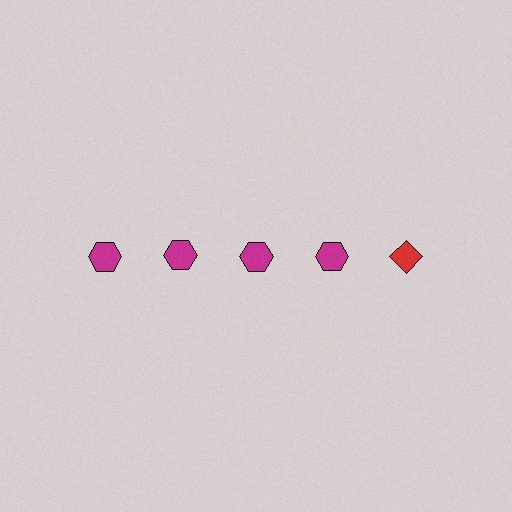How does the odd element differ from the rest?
It differs in both color (red instead of magenta) and shape (diamond instead of hexagon).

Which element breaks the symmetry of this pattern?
The red diamond in the top row, rightmost column breaks the symmetry. All other shapes are magenta hexagons.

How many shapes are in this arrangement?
There are 5 shapes arranged in a grid pattern.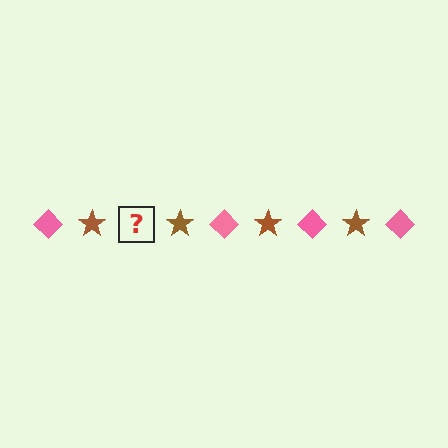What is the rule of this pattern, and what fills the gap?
The rule is that the pattern alternates between pink diamond and brown star. The gap should be filled with a pink diamond.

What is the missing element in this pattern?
The missing element is a pink diamond.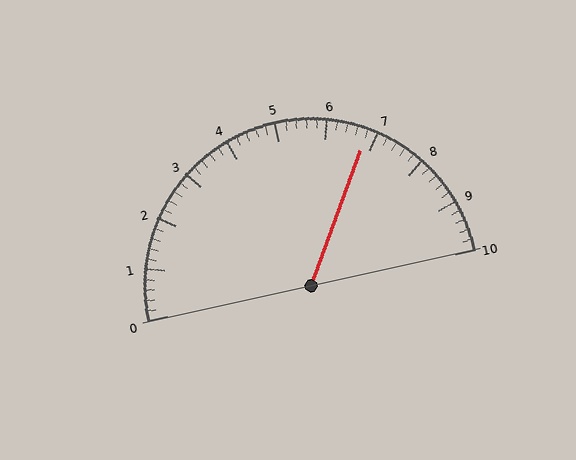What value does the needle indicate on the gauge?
The needle indicates approximately 6.8.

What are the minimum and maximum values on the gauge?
The gauge ranges from 0 to 10.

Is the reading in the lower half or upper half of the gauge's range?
The reading is in the upper half of the range (0 to 10).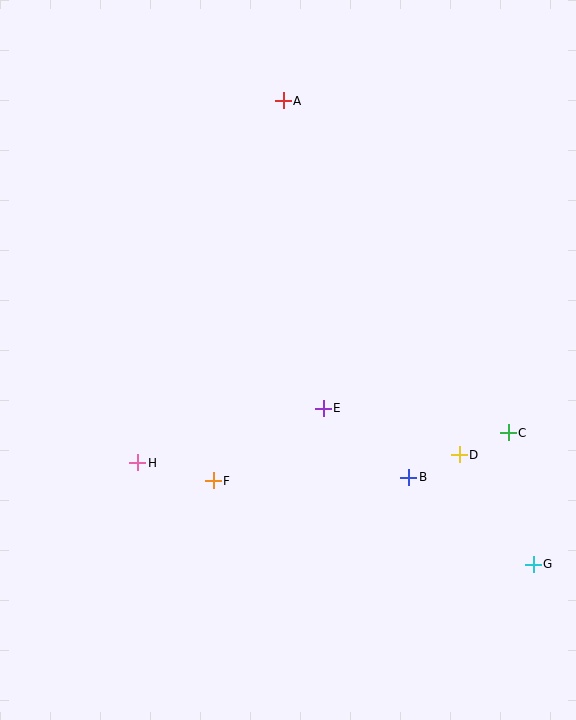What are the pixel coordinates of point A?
Point A is at (283, 101).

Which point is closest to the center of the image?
Point E at (323, 408) is closest to the center.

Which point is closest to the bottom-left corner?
Point H is closest to the bottom-left corner.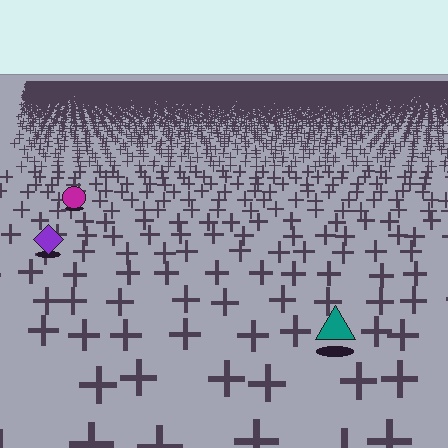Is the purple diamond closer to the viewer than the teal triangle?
No. The teal triangle is closer — you can tell from the texture gradient: the ground texture is coarser near it.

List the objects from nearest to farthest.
From nearest to farthest: the teal triangle, the purple diamond, the magenta circle.